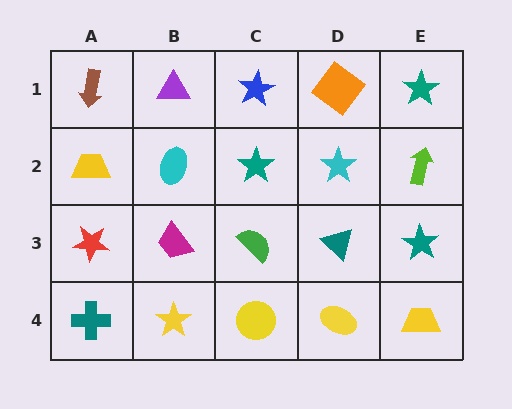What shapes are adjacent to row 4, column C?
A green semicircle (row 3, column C), a yellow star (row 4, column B), a yellow ellipse (row 4, column D).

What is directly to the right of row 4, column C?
A yellow ellipse.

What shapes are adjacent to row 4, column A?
A red star (row 3, column A), a yellow star (row 4, column B).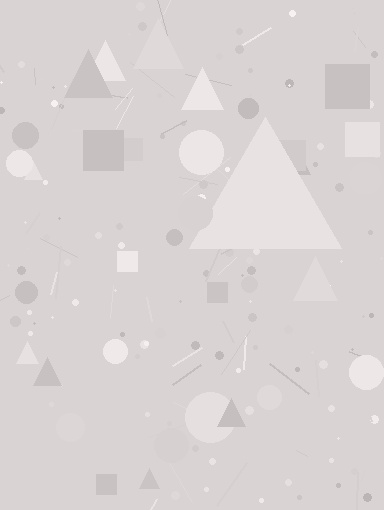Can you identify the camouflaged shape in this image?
The camouflaged shape is a triangle.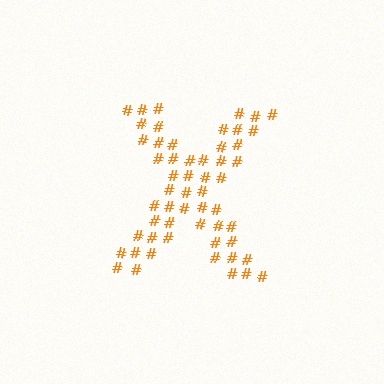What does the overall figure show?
The overall figure shows the letter X.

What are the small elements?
The small elements are hash symbols.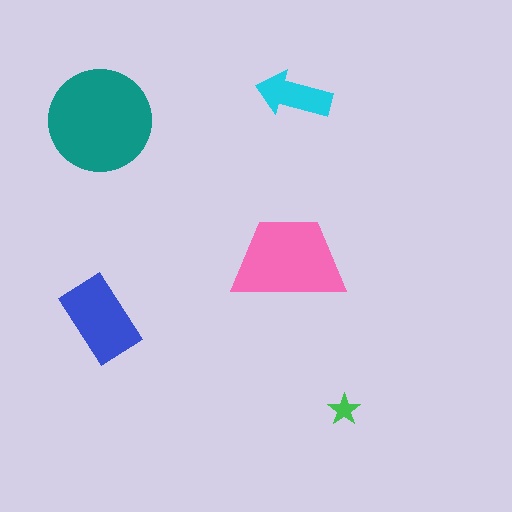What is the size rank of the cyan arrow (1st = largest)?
4th.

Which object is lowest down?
The green star is bottommost.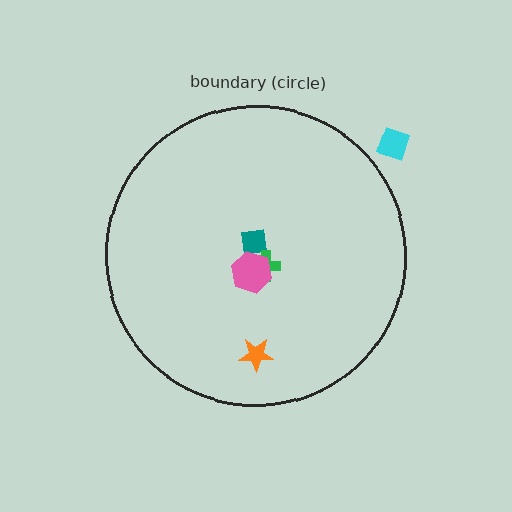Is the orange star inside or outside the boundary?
Inside.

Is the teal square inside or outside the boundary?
Inside.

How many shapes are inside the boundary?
4 inside, 1 outside.